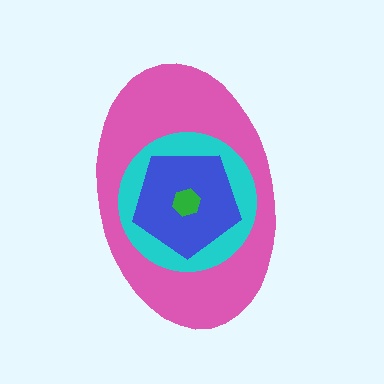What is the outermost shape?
The pink ellipse.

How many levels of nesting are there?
4.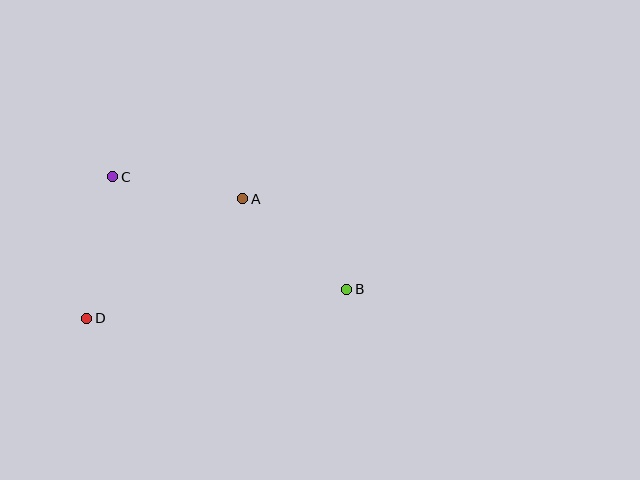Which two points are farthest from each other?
Points B and D are farthest from each other.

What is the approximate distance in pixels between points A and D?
The distance between A and D is approximately 197 pixels.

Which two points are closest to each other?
Points A and C are closest to each other.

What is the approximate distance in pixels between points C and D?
The distance between C and D is approximately 144 pixels.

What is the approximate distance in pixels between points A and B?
The distance between A and B is approximately 138 pixels.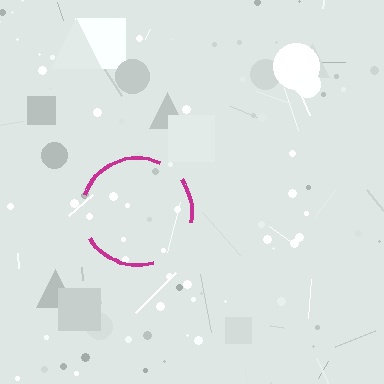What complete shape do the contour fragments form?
The contour fragments form a circle.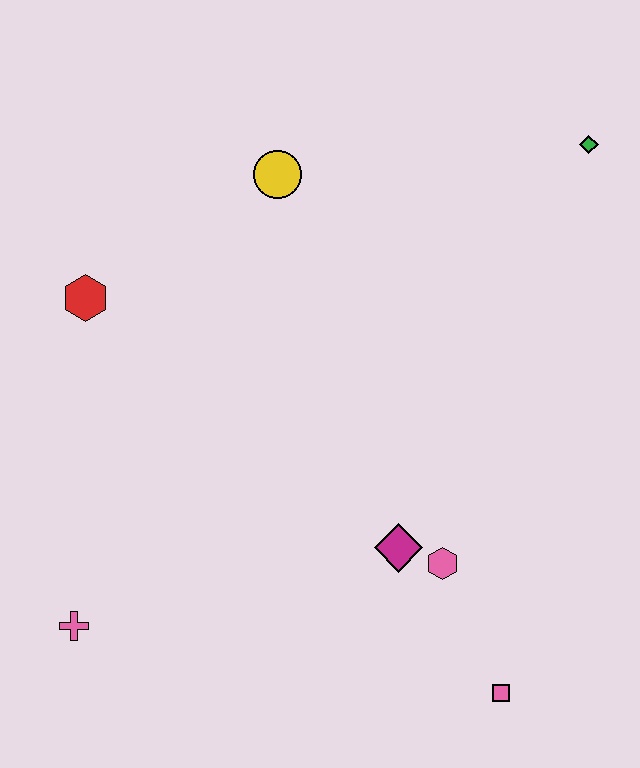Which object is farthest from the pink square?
The red hexagon is farthest from the pink square.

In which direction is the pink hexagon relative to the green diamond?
The pink hexagon is below the green diamond.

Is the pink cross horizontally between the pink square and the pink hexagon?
No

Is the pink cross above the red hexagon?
No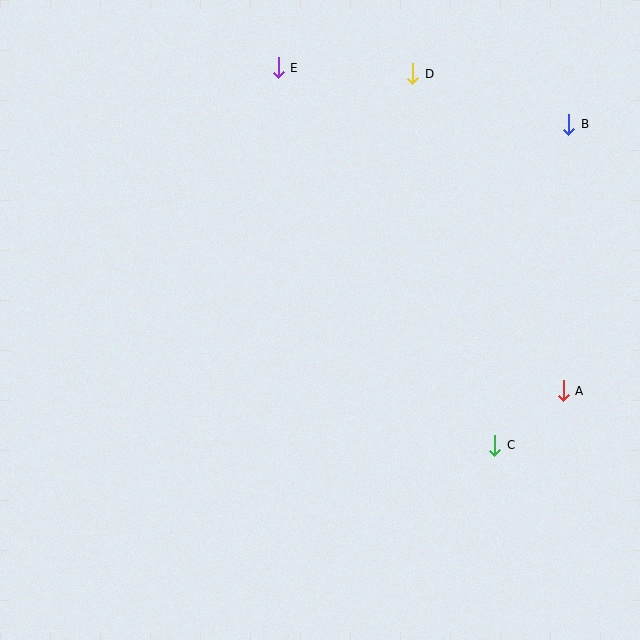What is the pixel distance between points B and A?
The distance between B and A is 266 pixels.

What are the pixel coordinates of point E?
Point E is at (278, 68).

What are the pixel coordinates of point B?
Point B is at (569, 124).